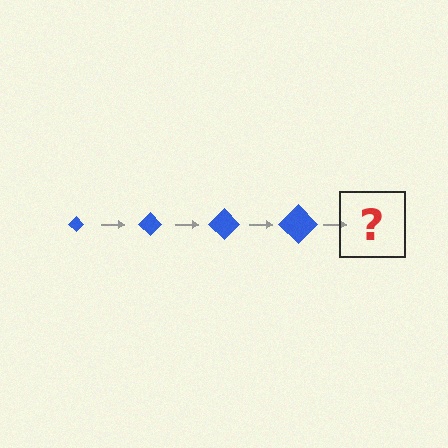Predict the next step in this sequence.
The next step is a blue diamond, larger than the previous one.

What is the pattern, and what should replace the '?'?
The pattern is that the diamond gets progressively larger each step. The '?' should be a blue diamond, larger than the previous one.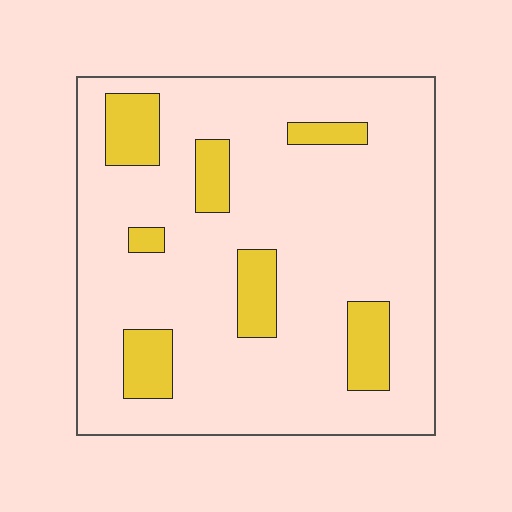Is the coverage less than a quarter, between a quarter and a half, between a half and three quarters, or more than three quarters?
Less than a quarter.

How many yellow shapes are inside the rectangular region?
7.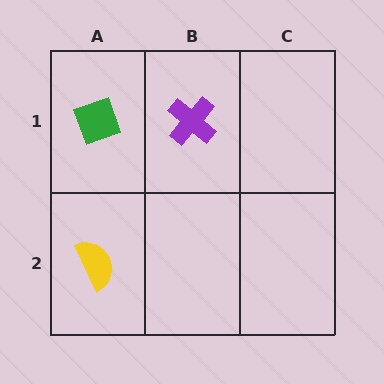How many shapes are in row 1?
2 shapes.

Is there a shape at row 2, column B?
No, that cell is empty.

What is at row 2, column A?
A yellow semicircle.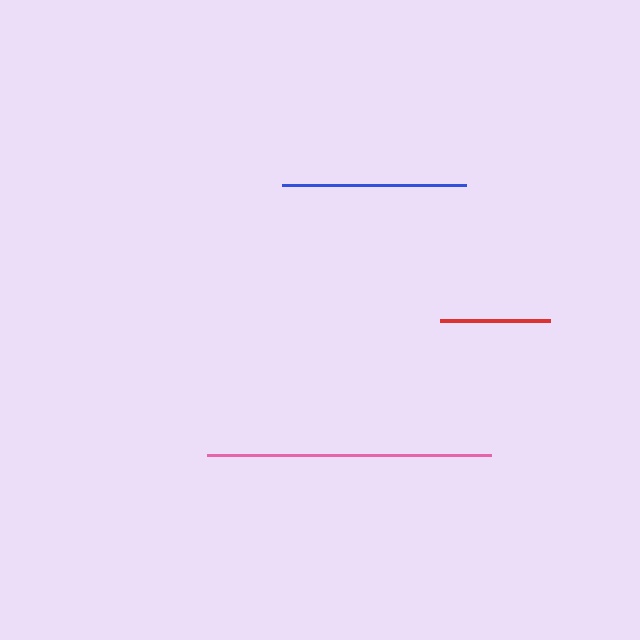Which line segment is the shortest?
The red line is the shortest at approximately 110 pixels.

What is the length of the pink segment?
The pink segment is approximately 284 pixels long.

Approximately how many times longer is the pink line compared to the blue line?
The pink line is approximately 1.5 times the length of the blue line.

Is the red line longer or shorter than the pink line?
The pink line is longer than the red line.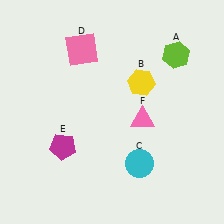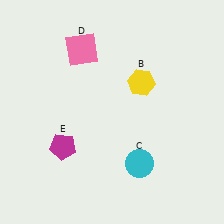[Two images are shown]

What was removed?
The pink triangle (F), the lime hexagon (A) were removed in Image 2.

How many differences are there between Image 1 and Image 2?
There are 2 differences between the two images.